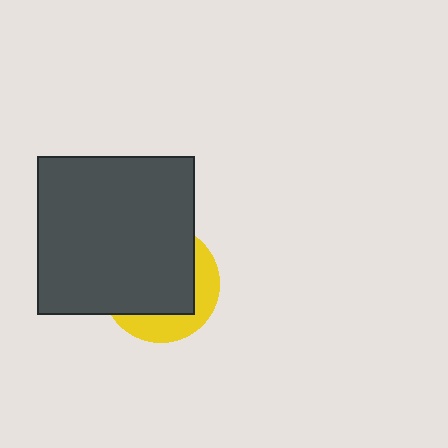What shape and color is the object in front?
The object in front is a dark gray square.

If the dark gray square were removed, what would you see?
You would see the complete yellow circle.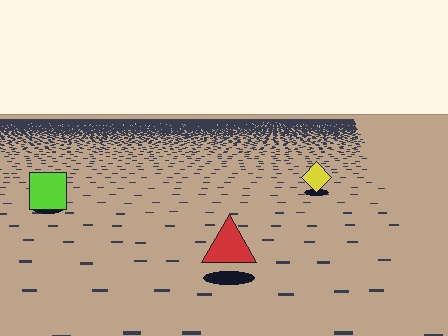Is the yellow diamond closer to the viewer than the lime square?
No. The lime square is closer — you can tell from the texture gradient: the ground texture is coarser near it.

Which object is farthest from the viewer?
The yellow diamond is farthest from the viewer. It appears smaller and the ground texture around it is denser.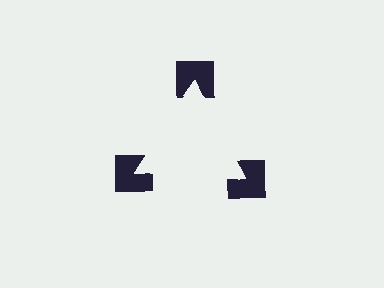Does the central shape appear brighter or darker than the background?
It typically appears slightly brighter than the background, even though no actual brightness change is drawn.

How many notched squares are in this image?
There are 3 — one at each vertex of the illusory triangle.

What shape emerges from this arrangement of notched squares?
An illusory triangle — its edges are inferred from the aligned wedge cuts in the notched squares, not physically drawn.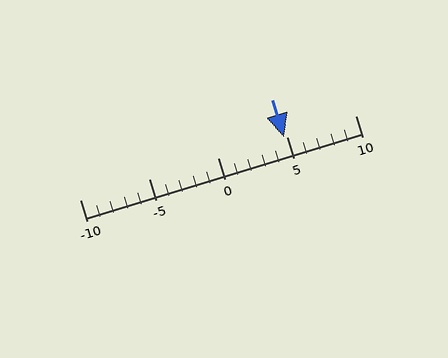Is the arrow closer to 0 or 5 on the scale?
The arrow is closer to 5.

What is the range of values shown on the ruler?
The ruler shows values from -10 to 10.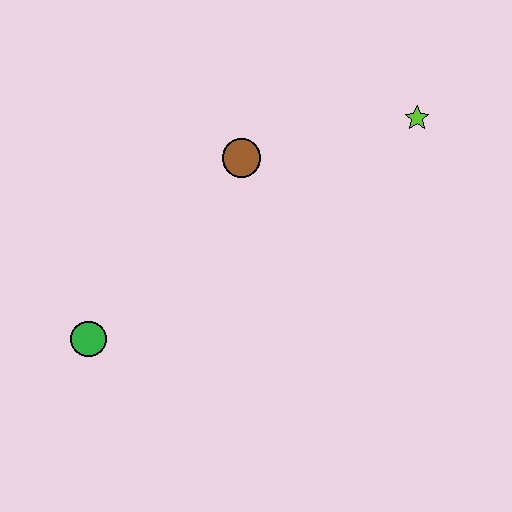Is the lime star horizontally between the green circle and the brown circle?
No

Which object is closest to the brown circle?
The lime star is closest to the brown circle.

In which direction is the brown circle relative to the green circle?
The brown circle is above the green circle.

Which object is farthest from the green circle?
The lime star is farthest from the green circle.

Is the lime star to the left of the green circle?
No